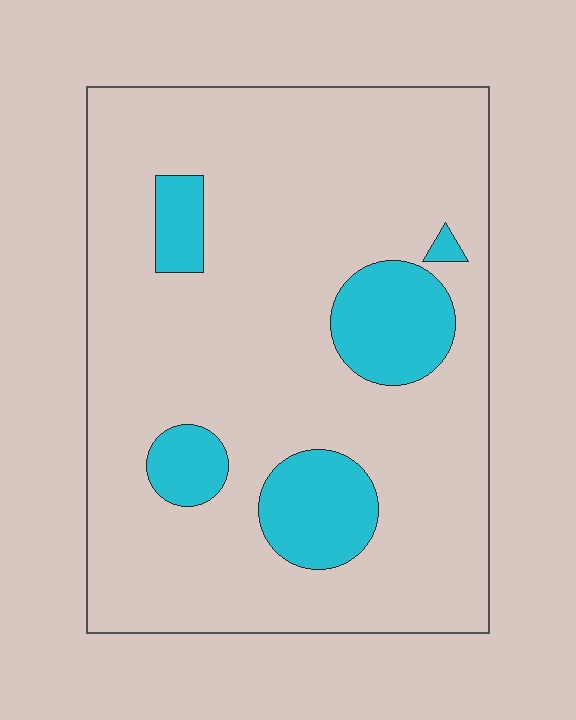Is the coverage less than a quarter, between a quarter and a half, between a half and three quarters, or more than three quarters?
Less than a quarter.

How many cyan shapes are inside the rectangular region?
5.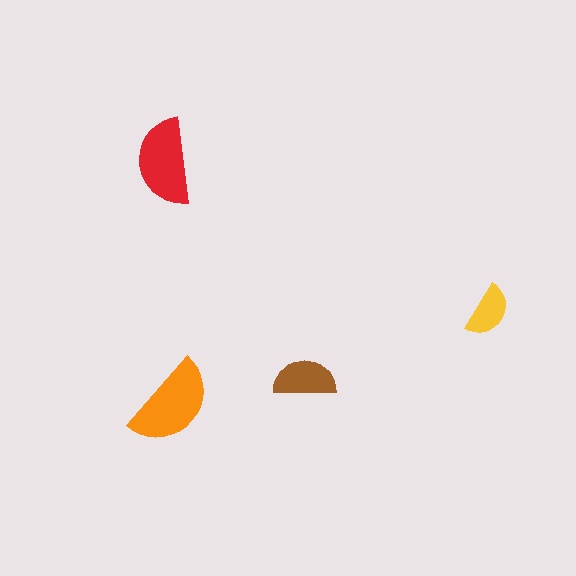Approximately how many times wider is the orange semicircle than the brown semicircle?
About 1.5 times wider.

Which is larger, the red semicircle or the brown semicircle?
The red one.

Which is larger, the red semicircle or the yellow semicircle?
The red one.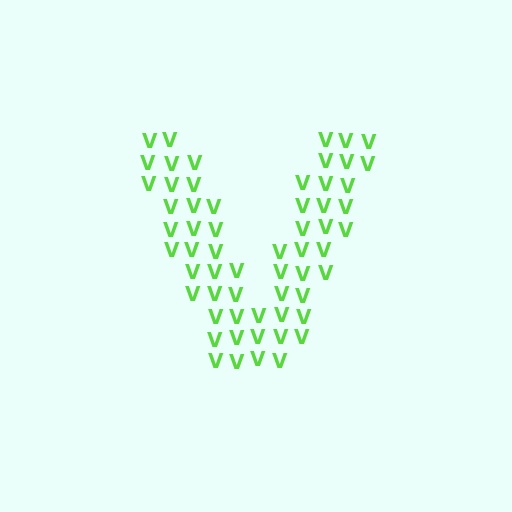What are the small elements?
The small elements are letter V's.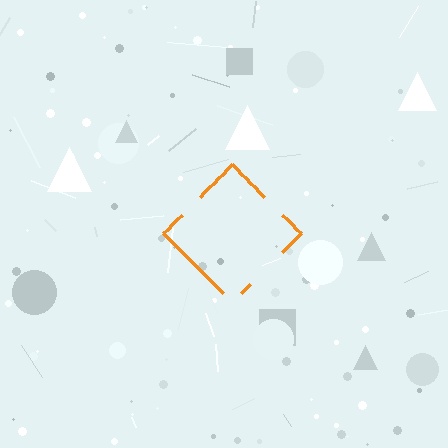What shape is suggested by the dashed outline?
The dashed outline suggests a diamond.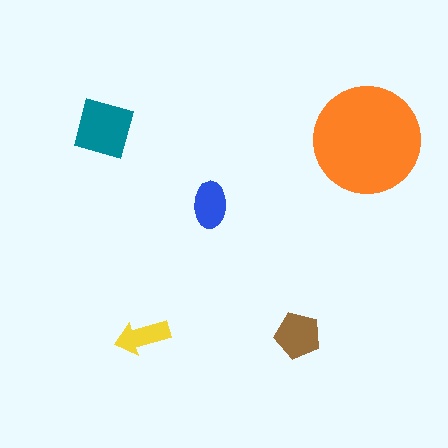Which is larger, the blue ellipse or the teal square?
The teal square.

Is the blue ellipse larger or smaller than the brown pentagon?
Smaller.